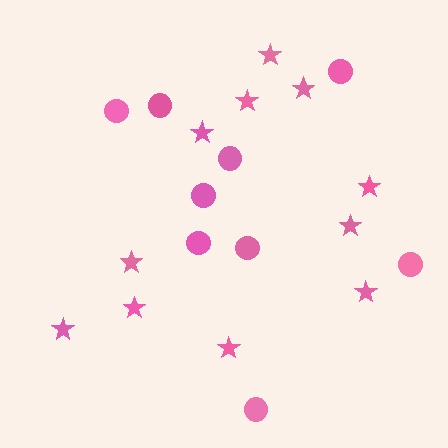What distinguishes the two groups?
There are 2 groups: one group of circles (9) and one group of stars (11).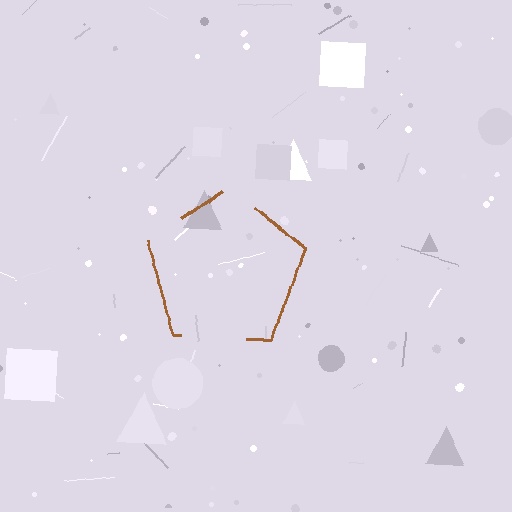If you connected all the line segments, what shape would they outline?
They would outline a pentagon.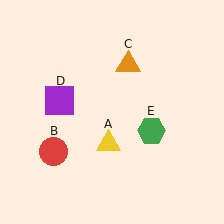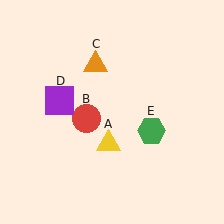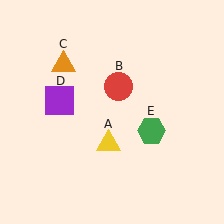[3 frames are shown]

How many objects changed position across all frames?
2 objects changed position: red circle (object B), orange triangle (object C).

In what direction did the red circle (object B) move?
The red circle (object B) moved up and to the right.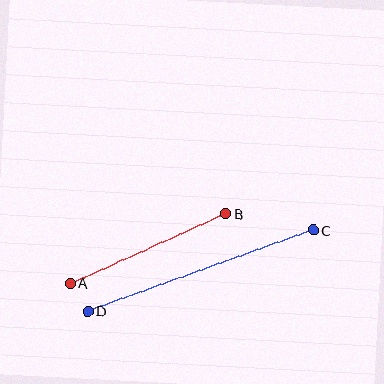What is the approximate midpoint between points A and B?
The midpoint is at approximately (148, 248) pixels.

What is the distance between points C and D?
The distance is approximately 240 pixels.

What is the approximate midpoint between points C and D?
The midpoint is at approximately (201, 271) pixels.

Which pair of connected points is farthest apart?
Points C and D are farthest apart.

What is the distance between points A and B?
The distance is approximately 171 pixels.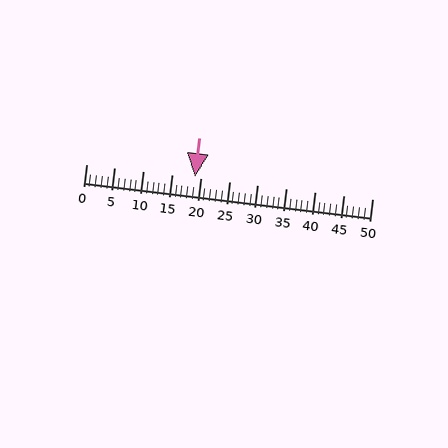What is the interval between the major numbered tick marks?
The major tick marks are spaced 5 units apart.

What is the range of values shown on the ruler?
The ruler shows values from 0 to 50.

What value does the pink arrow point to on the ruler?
The pink arrow points to approximately 19.